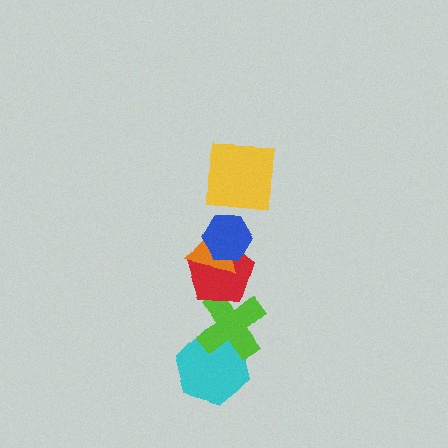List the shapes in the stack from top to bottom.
From top to bottom: the yellow square, the blue hexagon, the orange triangle, the red pentagon, the lime cross, the cyan hexagon.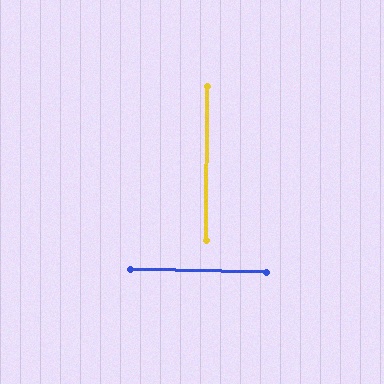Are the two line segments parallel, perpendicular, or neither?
Perpendicular — they meet at approximately 89°.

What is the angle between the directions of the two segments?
Approximately 89 degrees.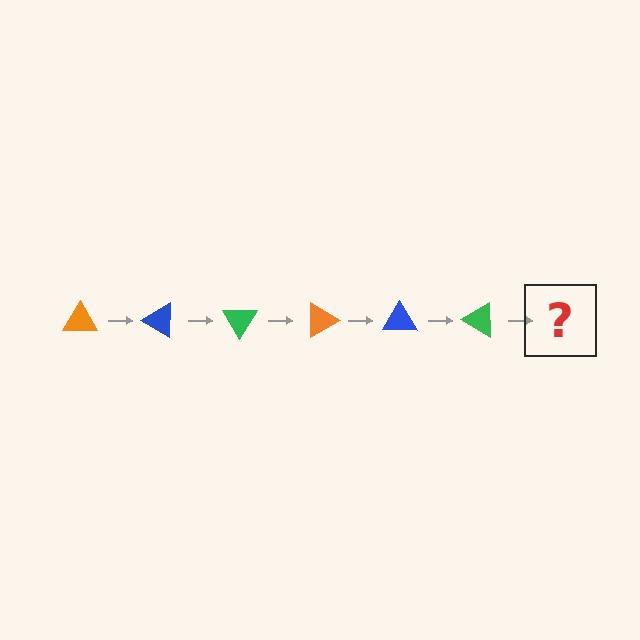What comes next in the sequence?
The next element should be an orange triangle, rotated 180 degrees from the start.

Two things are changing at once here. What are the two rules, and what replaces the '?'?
The two rules are that it rotates 30 degrees each step and the color cycles through orange, blue, and green. The '?' should be an orange triangle, rotated 180 degrees from the start.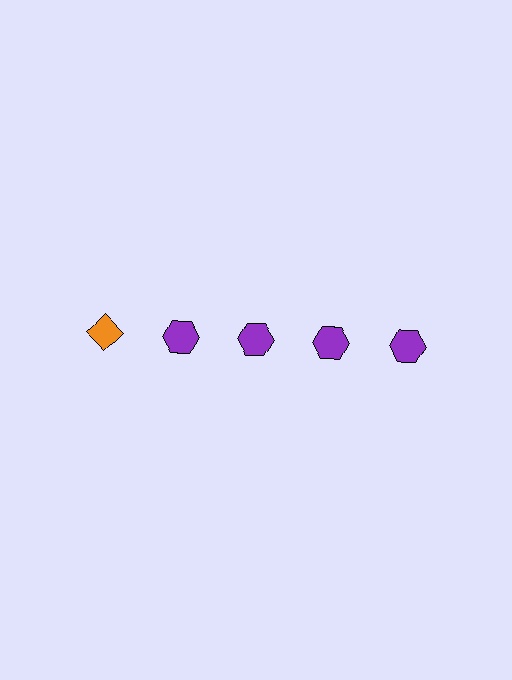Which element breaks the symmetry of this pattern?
The orange diamond in the top row, leftmost column breaks the symmetry. All other shapes are purple hexagons.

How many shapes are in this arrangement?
There are 5 shapes arranged in a grid pattern.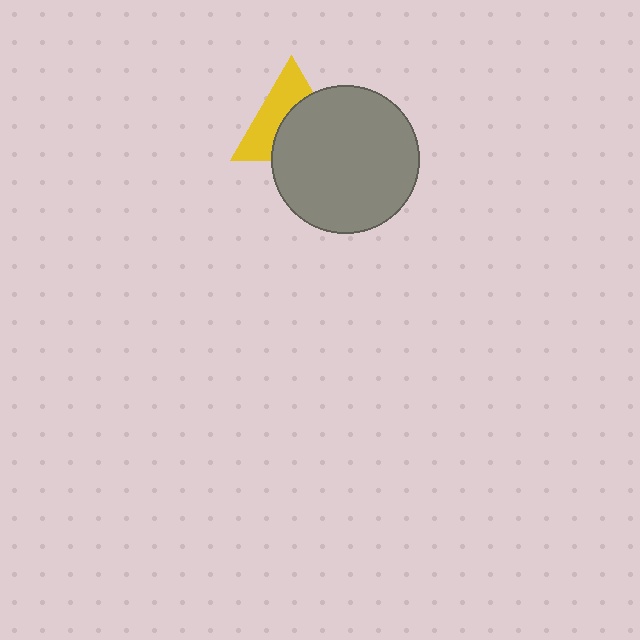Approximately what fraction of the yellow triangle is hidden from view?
Roughly 53% of the yellow triangle is hidden behind the gray circle.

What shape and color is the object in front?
The object in front is a gray circle.